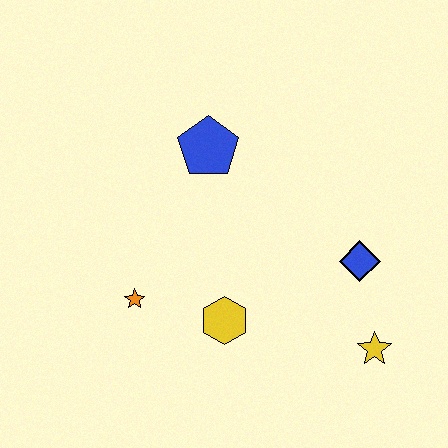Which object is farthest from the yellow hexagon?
The blue pentagon is farthest from the yellow hexagon.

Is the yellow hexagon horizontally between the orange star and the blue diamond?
Yes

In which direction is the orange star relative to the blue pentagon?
The orange star is below the blue pentagon.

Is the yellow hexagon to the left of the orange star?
No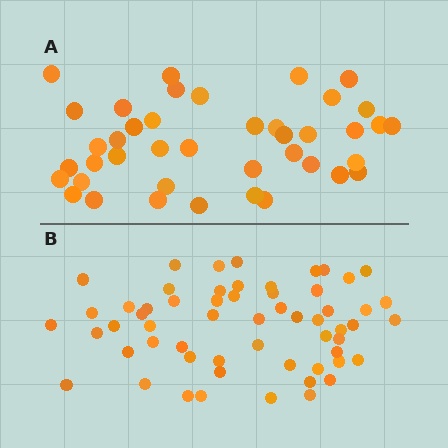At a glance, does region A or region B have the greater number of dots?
Region B (the bottom region) has more dots.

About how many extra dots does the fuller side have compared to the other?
Region B has approximately 15 more dots than region A.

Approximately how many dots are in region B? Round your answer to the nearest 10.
About 60 dots. (The exact count is 58, which rounds to 60.)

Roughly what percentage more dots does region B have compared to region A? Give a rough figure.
About 40% more.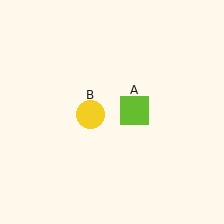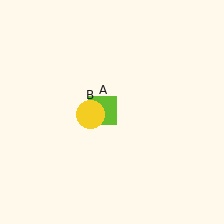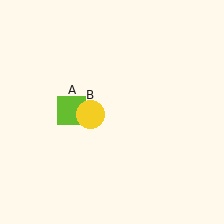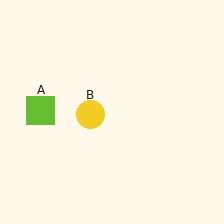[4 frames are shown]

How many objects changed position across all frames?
1 object changed position: lime square (object A).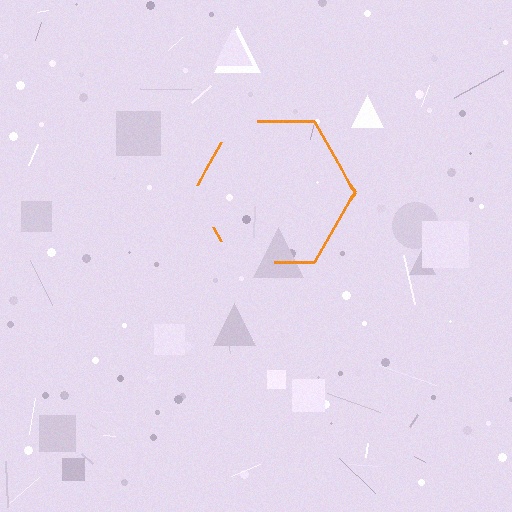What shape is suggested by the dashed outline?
The dashed outline suggests a hexagon.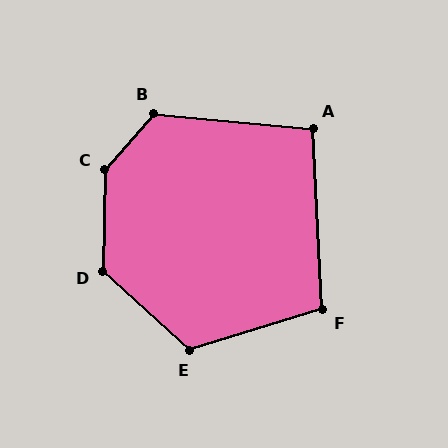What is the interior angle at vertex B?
Approximately 126 degrees (obtuse).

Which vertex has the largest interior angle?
C, at approximately 141 degrees.